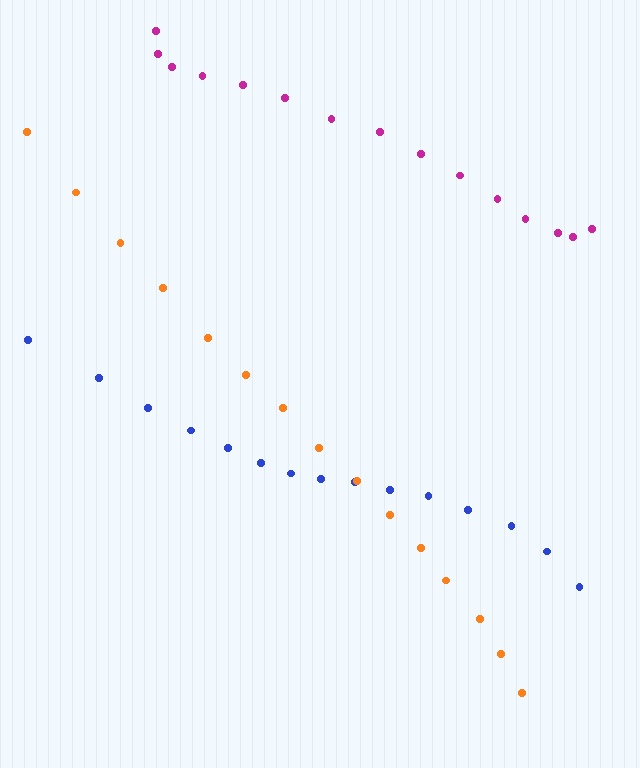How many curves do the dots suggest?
There are 3 distinct paths.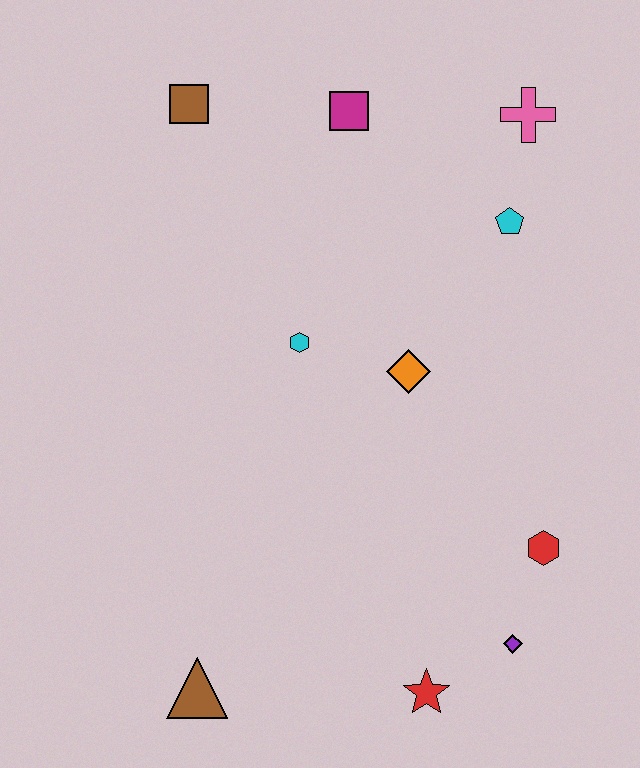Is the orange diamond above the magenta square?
No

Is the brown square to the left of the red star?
Yes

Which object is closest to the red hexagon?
The purple diamond is closest to the red hexagon.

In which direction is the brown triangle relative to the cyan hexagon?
The brown triangle is below the cyan hexagon.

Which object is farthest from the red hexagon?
The brown square is farthest from the red hexagon.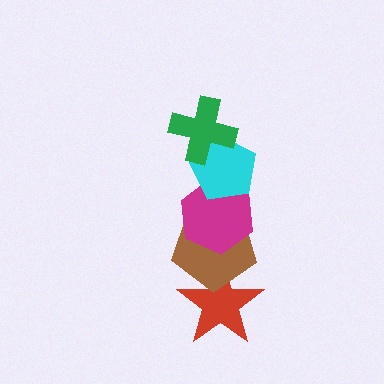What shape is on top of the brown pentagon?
The magenta hexagon is on top of the brown pentagon.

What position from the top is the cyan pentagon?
The cyan pentagon is 2nd from the top.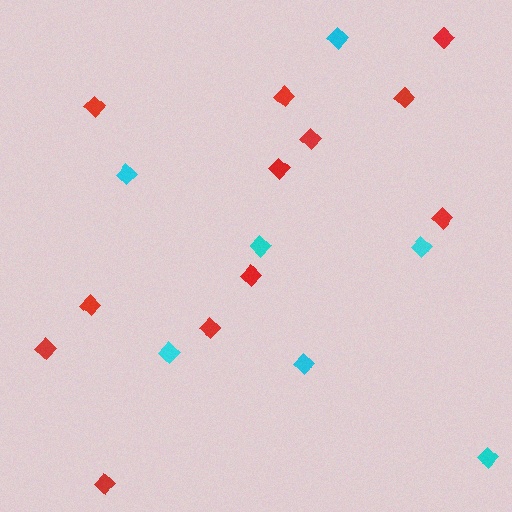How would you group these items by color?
There are 2 groups: one group of cyan diamonds (7) and one group of red diamonds (12).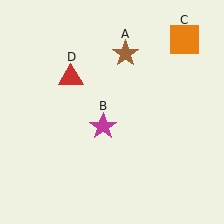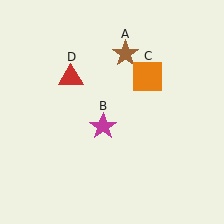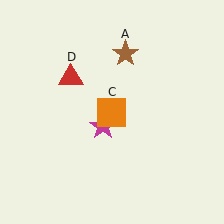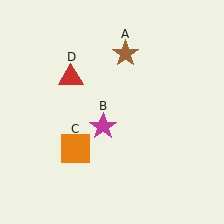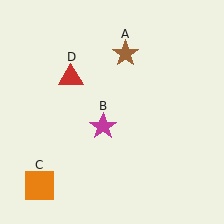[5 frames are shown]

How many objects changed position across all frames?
1 object changed position: orange square (object C).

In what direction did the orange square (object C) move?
The orange square (object C) moved down and to the left.